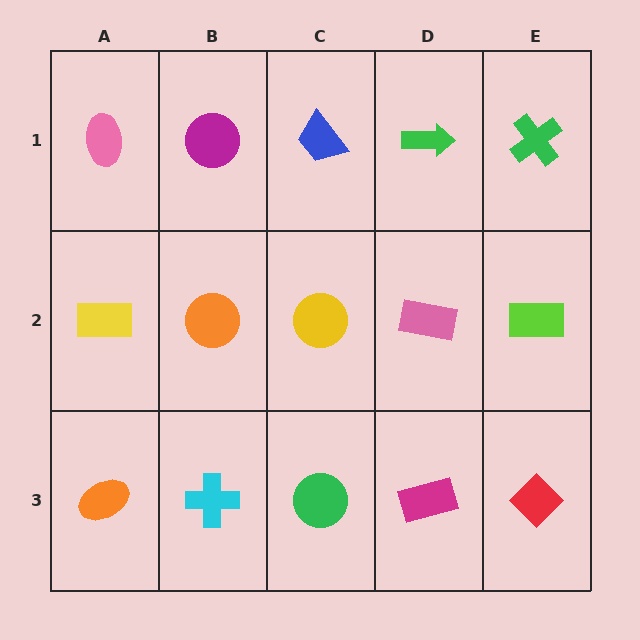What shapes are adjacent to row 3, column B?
An orange circle (row 2, column B), an orange ellipse (row 3, column A), a green circle (row 3, column C).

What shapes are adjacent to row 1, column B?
An orange circle (row 2, column B), a pink ellipse (row 1, column A), a blue trapezoid (row 1, column C).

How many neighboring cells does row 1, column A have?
2.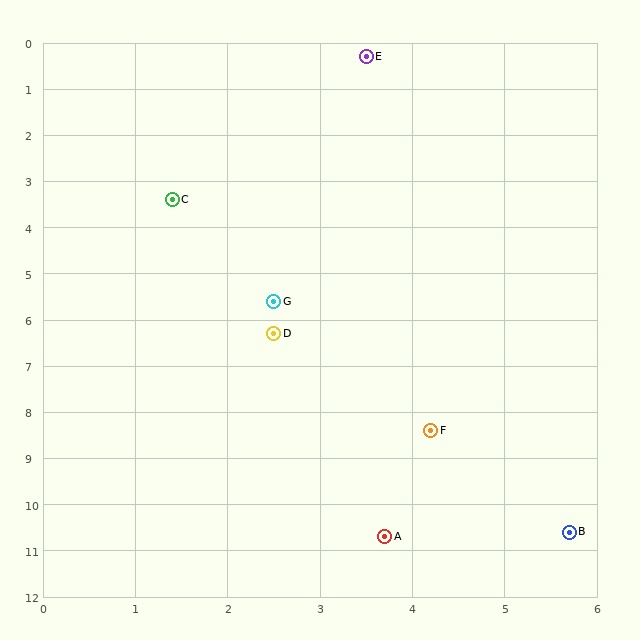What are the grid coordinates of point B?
Point B is at approximately (5.7, 10.6).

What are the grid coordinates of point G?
Point G is at approximately (2.5, 5.6).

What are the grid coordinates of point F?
Point F is at approximately (4.2, 8.4).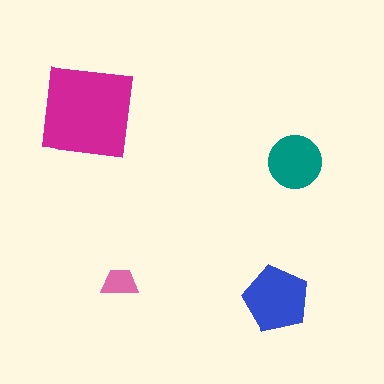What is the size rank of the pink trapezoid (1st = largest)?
4th.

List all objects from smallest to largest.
The pink trapezoid, the teal circle, the blue pentagon, the magenta square.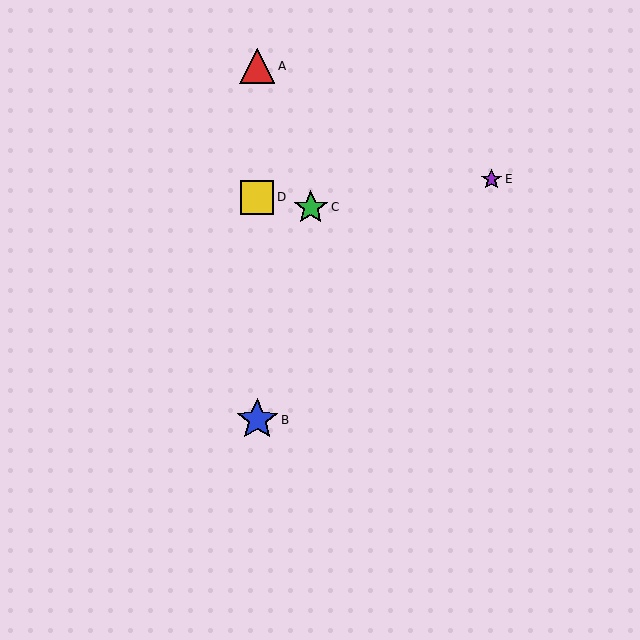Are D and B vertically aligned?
Yes, both are at x≈257.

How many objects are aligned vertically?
3 objects (A, B, D) are aligned vertically.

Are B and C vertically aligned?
No, B is at x≈257 and C is at x≈311.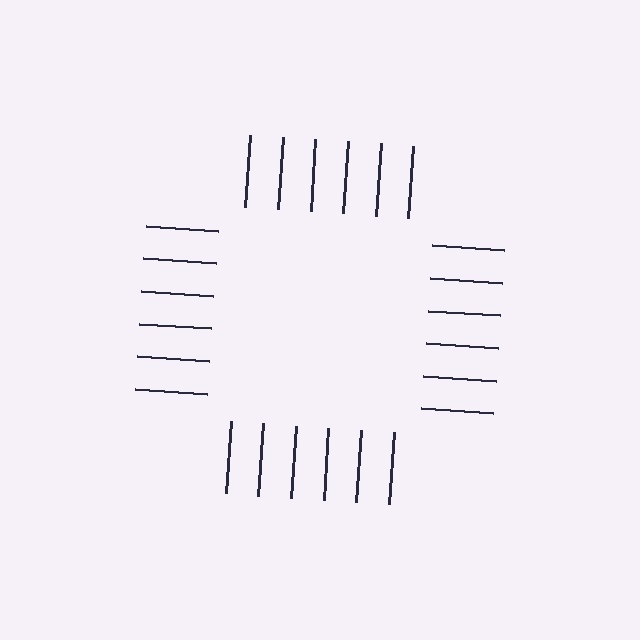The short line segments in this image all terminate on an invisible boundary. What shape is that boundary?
An illusory square — the line segments terminate on its edges but no continuous stroke is drawn.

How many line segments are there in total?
24 — 6 along each of the 4 edges.